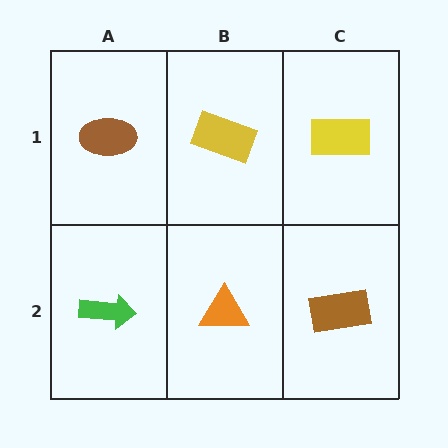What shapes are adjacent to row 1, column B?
An orange triangle (row 2, column B), a brown ellipse (row 1, column A), a yellow rectangle (row 1, column C).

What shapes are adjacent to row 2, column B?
A yellow rectangle (row 1, column B), a green arrow (row 2, column A), a brown rectangle (row 2, column C).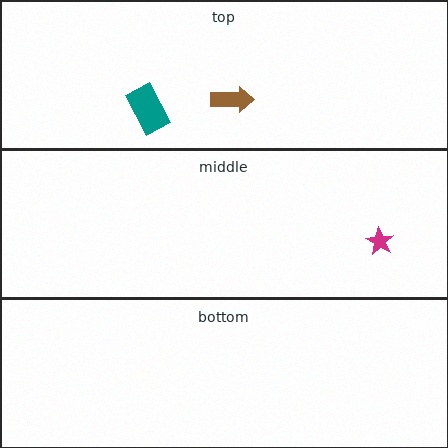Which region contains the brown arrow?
The top region.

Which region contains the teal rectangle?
The top region.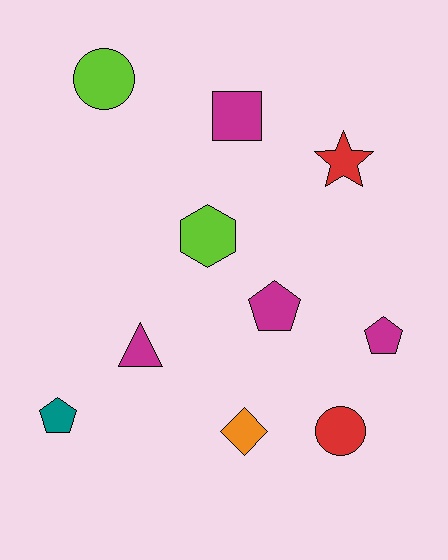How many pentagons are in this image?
There are 3 pentagons.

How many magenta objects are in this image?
There are 4 magenta objects.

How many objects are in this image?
There are 10 objects.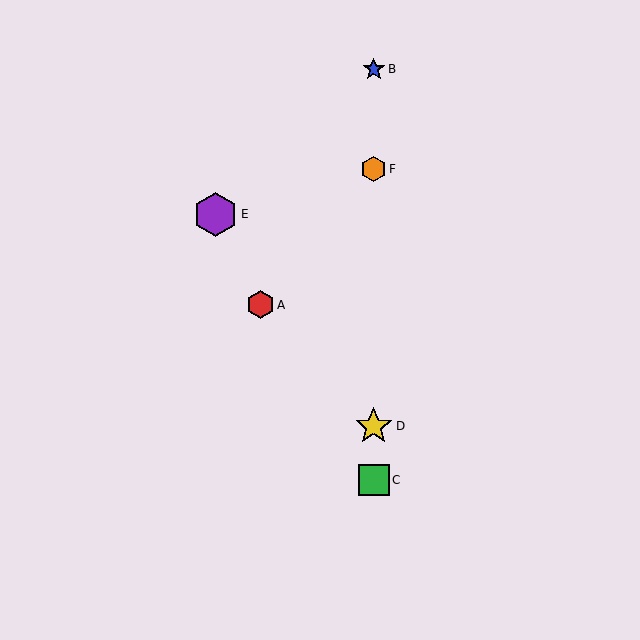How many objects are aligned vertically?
4 objects (B, C, D, F) are aligned vertically.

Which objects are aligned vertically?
Objects B, C, D, F are aligned vertically.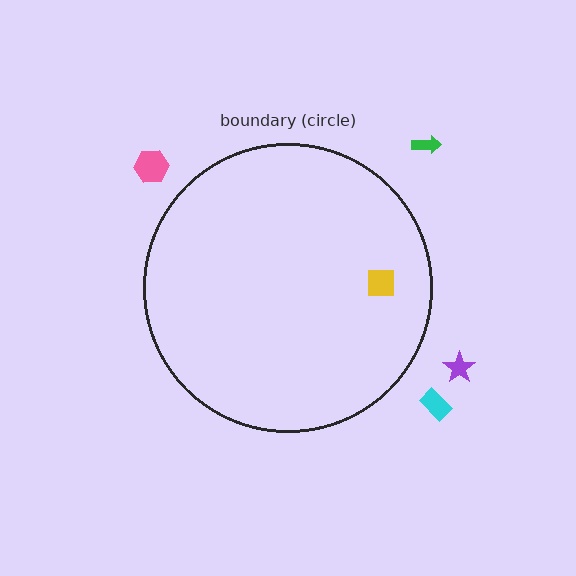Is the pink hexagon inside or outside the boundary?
Outside.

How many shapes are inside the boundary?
1 inside, 4 outside.